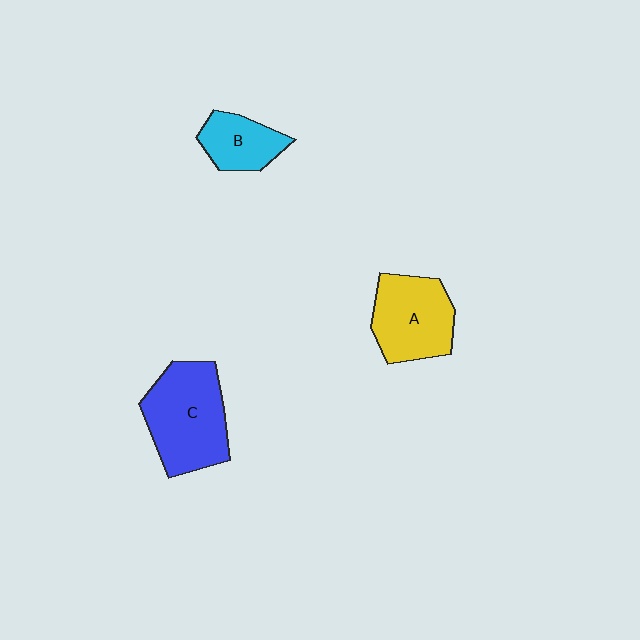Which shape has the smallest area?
Shape B (cyan).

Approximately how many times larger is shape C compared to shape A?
Approximately 1.2 times.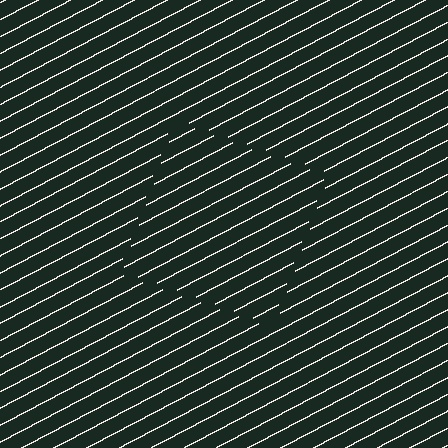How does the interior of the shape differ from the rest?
The interior of the shape contains the same grating, shifted by half a period — the contour is defined by the phase discontinuity where line-ends from the inner and outer gratings abut.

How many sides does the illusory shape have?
4 sides — the line-ends trace a square.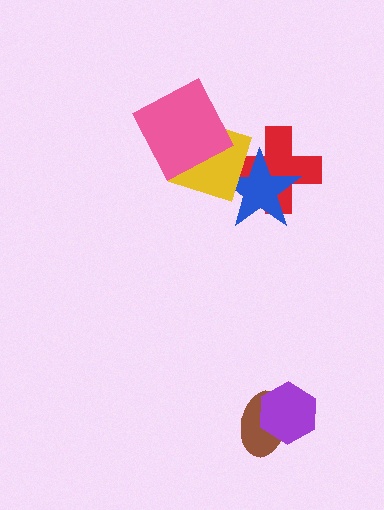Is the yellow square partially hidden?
Yes, it is partially covered by another shape.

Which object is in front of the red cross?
The blue star is in front of the red cross.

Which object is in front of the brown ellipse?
The purple hexagon is in front of the brown ellipse.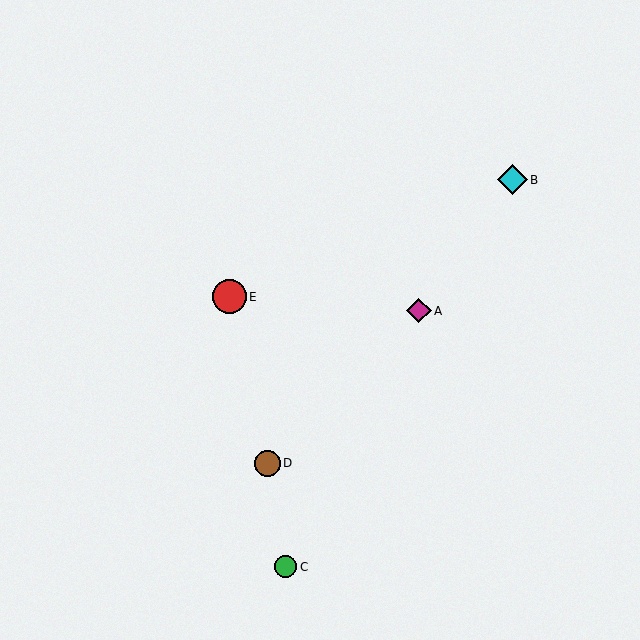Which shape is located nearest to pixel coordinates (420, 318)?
The magenta diamond (labeled A) at (419, 311) is nearest to that location.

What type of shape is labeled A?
Shape A is a magenta diamond.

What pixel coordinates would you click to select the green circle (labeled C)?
Click at (286, 567) to select the green circle C.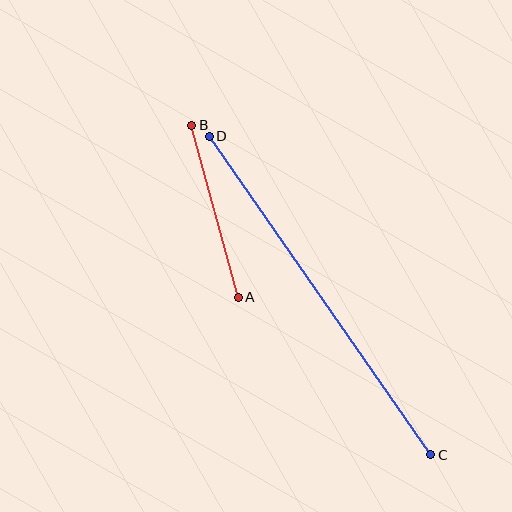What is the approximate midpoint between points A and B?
The midpoint is at approximately (215, 211) pixels.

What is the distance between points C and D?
The distance is approximately 388 pixels.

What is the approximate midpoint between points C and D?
The midpoint is at approximately (320, 296) pixels.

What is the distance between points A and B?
The distance is approximately 178 pixels.